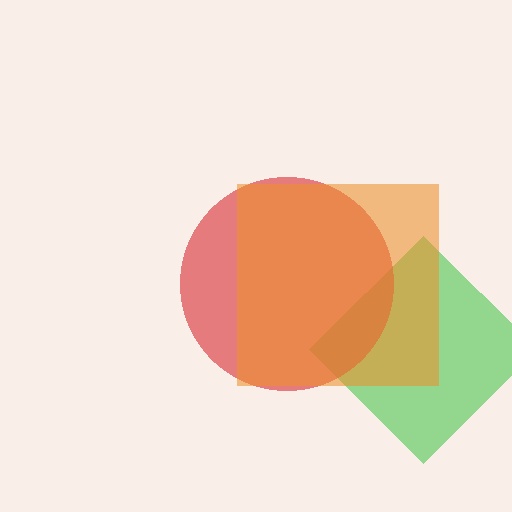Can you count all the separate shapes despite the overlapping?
Yes, there are 3 separate shapes.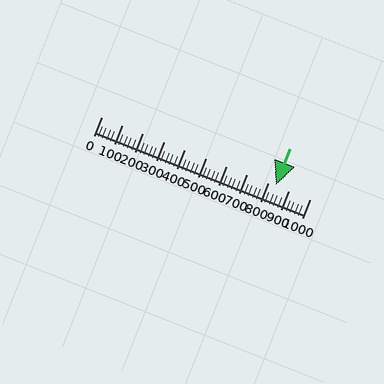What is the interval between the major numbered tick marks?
The major tick marks are spaced 100 units apart.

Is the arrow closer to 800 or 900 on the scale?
The arrow is closer to 800.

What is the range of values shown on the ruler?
The ruler shows values from 0 to 1000.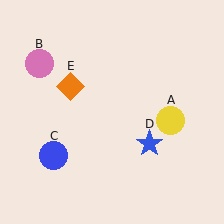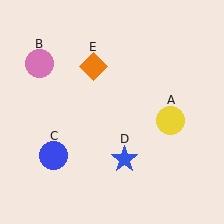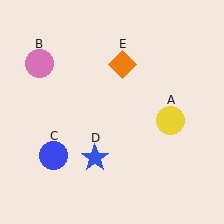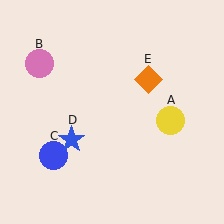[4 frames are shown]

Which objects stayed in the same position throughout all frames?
Yellow circle (object A) and pink circle (object B) and blue circle (object C) remained stationary.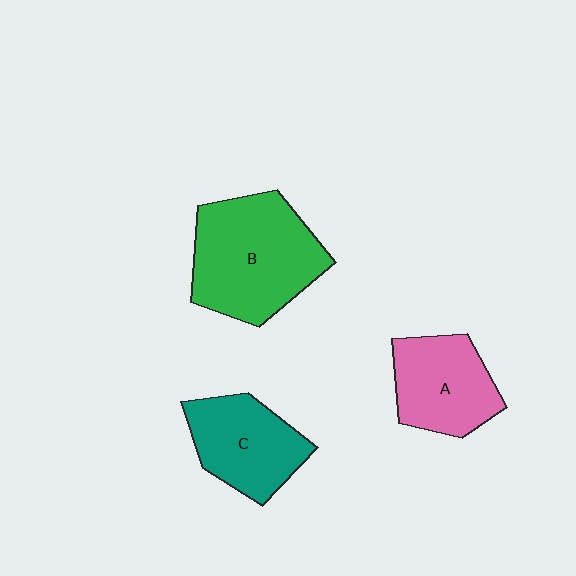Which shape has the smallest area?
Shape A (pink).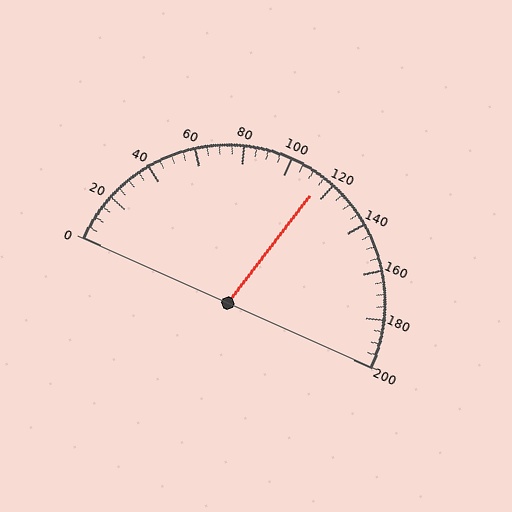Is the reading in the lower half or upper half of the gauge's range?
The reading is in the upper half of the range (0 to 200).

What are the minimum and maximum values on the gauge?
The gauge ranges from 0 to 200.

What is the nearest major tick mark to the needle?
The nearest major tick mark is 120.